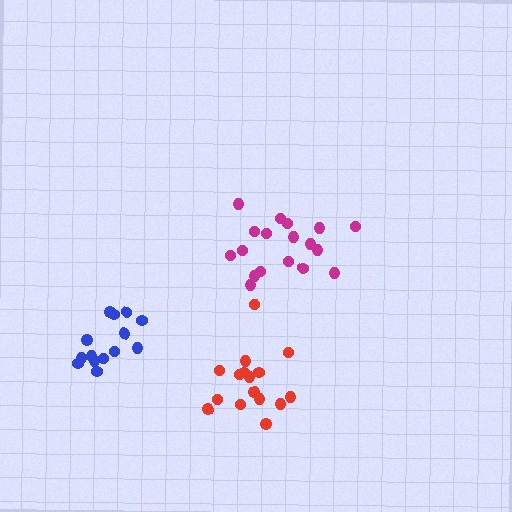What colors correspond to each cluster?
The clusters are colored: blue, red, magenta.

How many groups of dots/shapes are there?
There are 3 groups.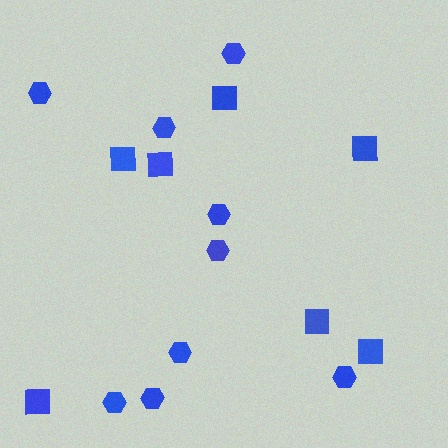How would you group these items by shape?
There are 2 groups: one group of squares (7) and one group of hexagons (9).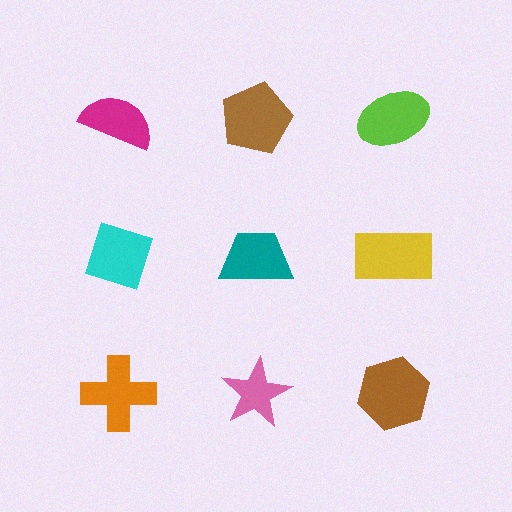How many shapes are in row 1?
3 shapes.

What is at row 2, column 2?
A teal trapezoid.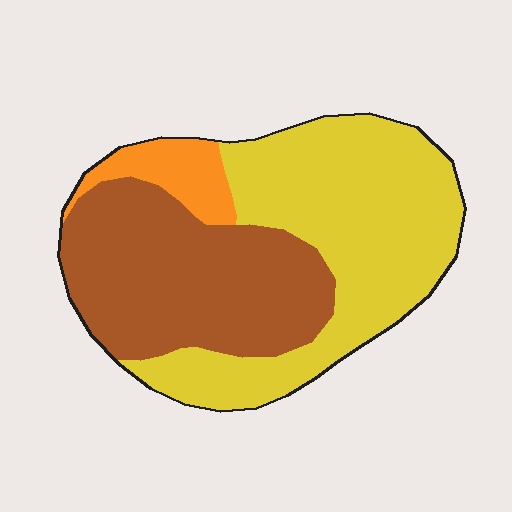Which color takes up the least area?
Orange, at roughly 10%.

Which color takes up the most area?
Yellow, at roughly 50%.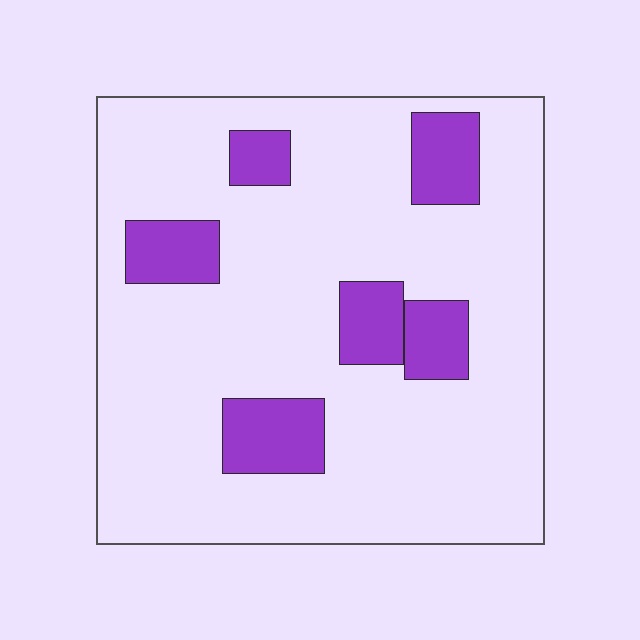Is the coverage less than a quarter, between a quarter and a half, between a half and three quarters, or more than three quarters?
Less than a quarter.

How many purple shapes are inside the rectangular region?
6.